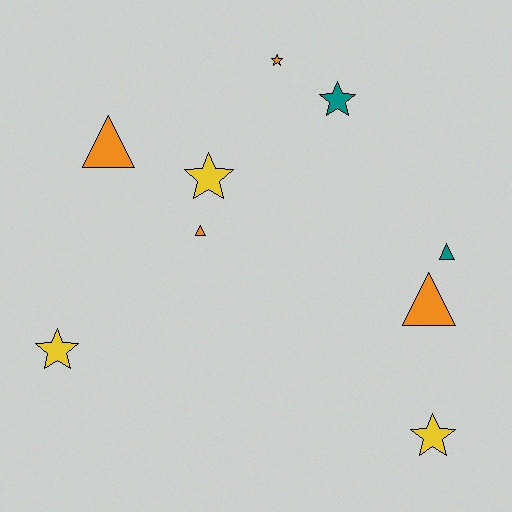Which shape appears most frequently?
Star, with 5 objects.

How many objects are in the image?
There are 9 objects.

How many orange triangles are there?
There are 3 orange triangles.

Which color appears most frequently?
Orange, with 4 objects.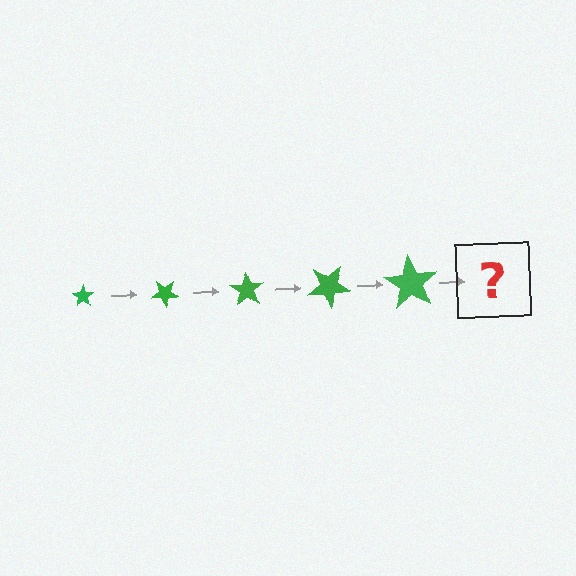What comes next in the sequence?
The next element should be a star, larger than the previous one and rotated 175 degrees from the start.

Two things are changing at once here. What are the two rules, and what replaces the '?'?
The two rules are that the star grows larger each step and it rotates 35 degrees each step. The '?' should be a star, larger than the previous one and rotated 175 degrees from the start.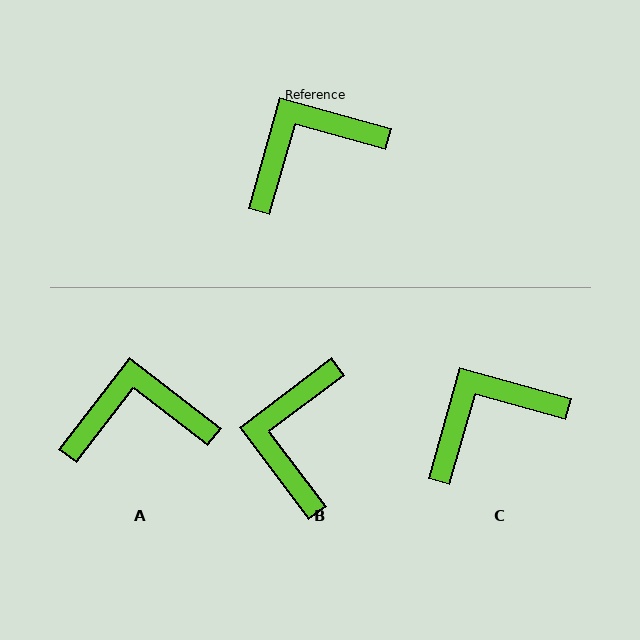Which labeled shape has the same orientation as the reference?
C.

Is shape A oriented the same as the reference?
No, it is off by about 22 degrees.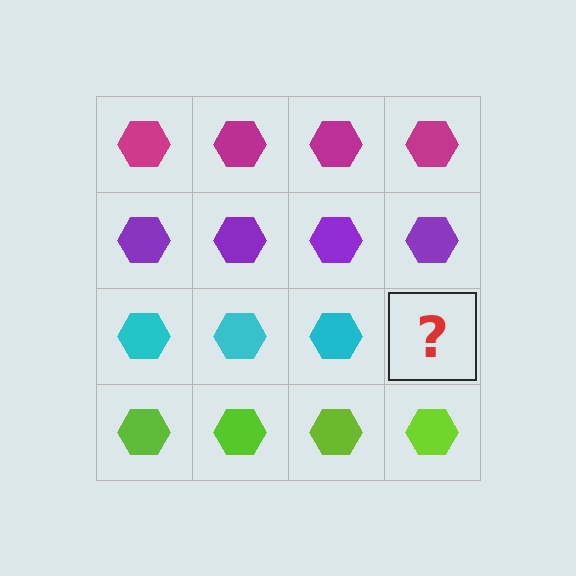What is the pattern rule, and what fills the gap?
The rule is that each row has a consistent color. The gap should be filled with a cyan hexagon.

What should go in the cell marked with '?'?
The missing cell should contain a cyan hexagon.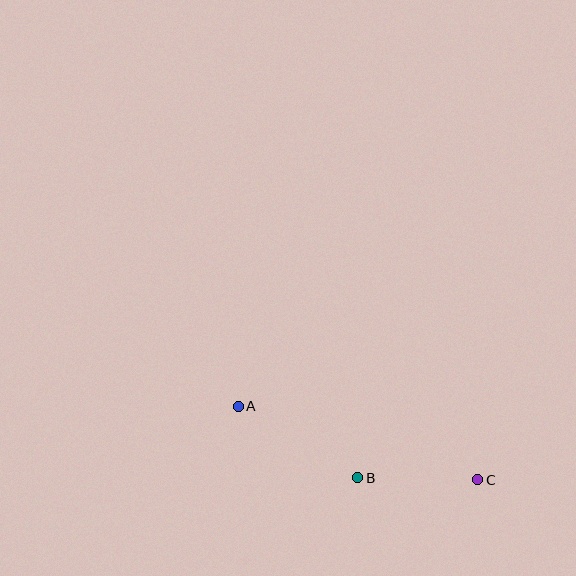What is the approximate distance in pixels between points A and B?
The distance between A and B is approximately 140 pixels.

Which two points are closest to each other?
Points B and C are closest to each other.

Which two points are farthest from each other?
Points A and C are farthest from each other.